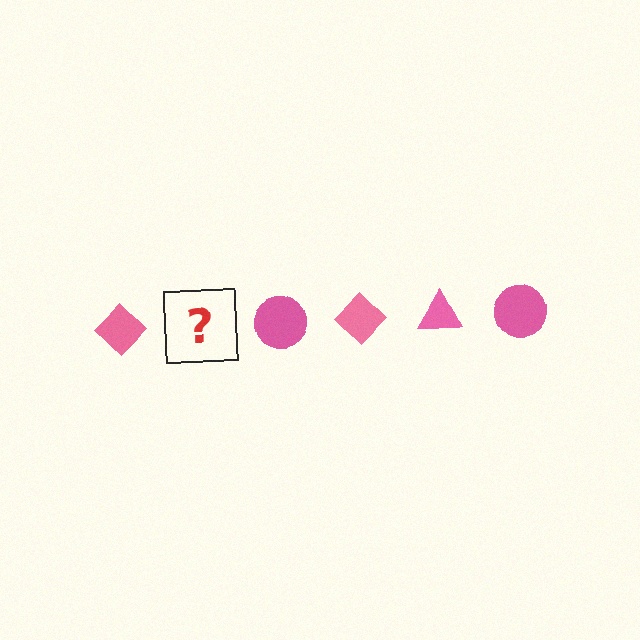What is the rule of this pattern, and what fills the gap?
The rule is that the pattern cycles through diamond, triangle, circle shapes in pink. The gap should be filled with a pink triangle.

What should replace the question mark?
The question mark should be replaced with a pink triangle.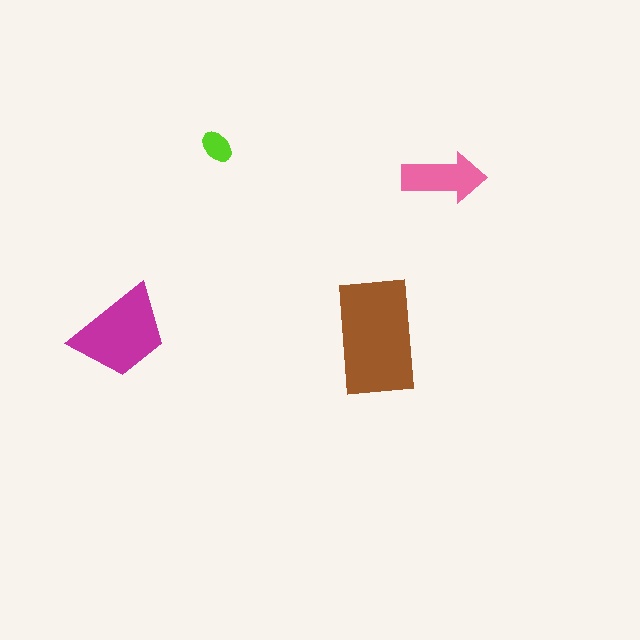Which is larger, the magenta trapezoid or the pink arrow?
The magenta trapezoid.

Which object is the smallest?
The lime ellipse.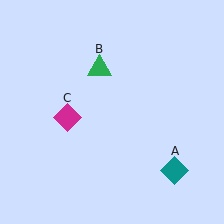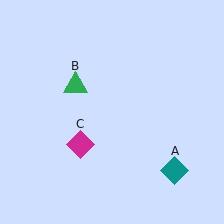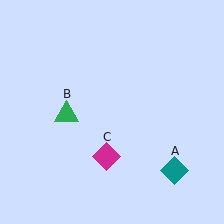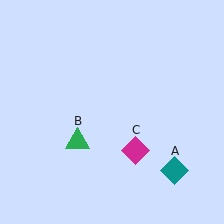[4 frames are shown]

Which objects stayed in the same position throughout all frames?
Teal diamond (object A) remained stationary.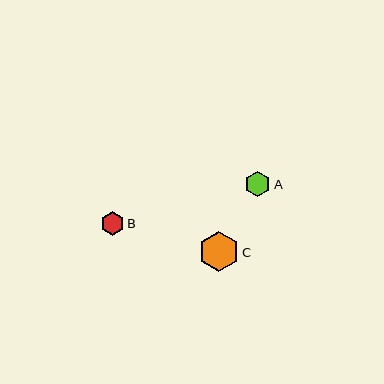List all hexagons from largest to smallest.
From largest to smallest: C, A, B.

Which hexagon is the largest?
Hexagon C is the largest with a size of approximately 40 pixels.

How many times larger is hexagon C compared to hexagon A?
Hexagon C is approximately 1.6 times the size of hexagon A.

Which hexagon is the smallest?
Hexagon B is the smallest with a size of approximately 23 pixels.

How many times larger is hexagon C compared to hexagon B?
Hexagon C is approximately 1.7 times the size of hexagon B.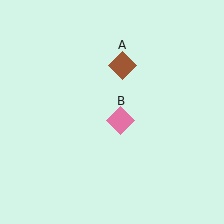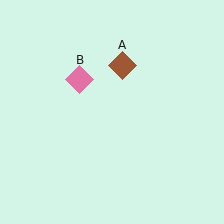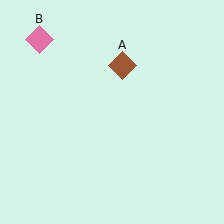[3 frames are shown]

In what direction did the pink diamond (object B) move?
The pink diamond (object B) moved up and to the left.